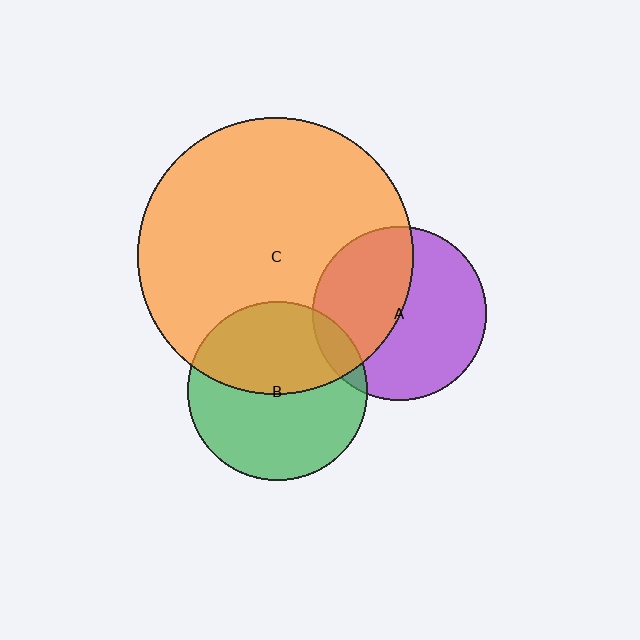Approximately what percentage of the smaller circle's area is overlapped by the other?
Approximately 10%.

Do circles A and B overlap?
Yes.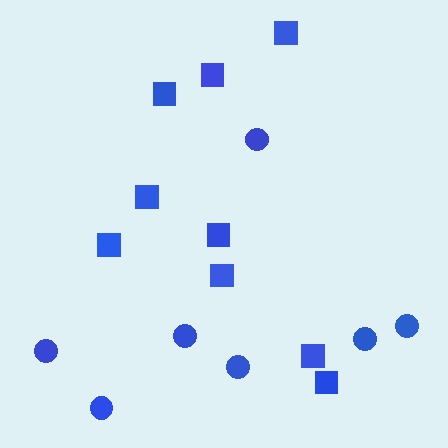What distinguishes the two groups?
There are 2 groups: one group of squares (9) and one group of circles (7).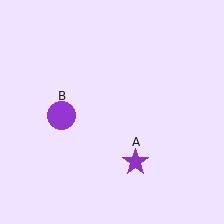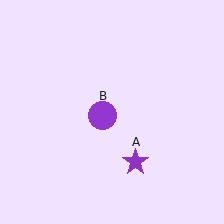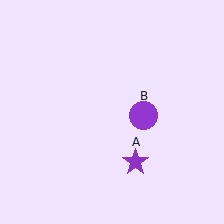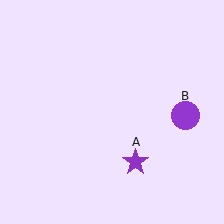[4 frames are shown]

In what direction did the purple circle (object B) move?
The purple circle (object B) moved right.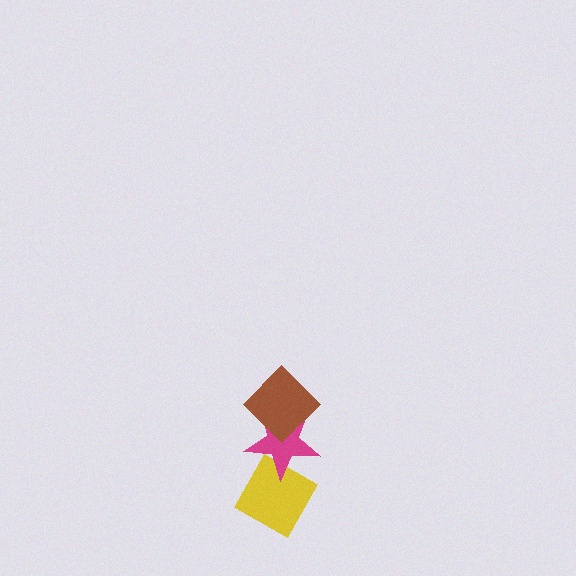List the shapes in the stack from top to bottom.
From top to bottom: the brown diamond, the magenta star, the yellow diamond.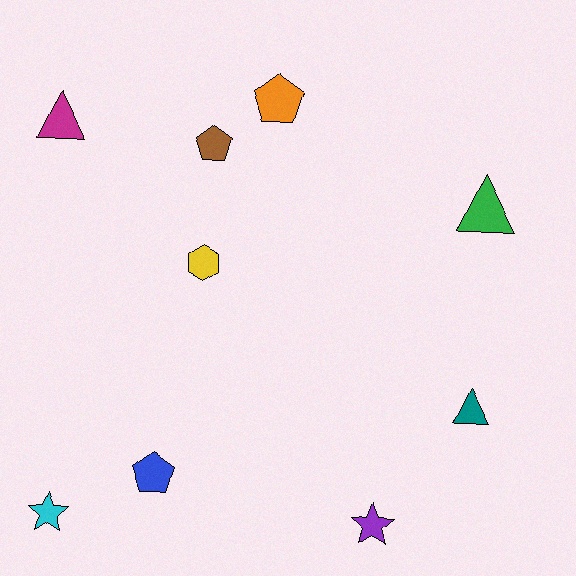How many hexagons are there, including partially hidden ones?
There is 1 hexagon.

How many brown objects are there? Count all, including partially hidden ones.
There is 1 brown object.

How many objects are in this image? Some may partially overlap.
There are 9 objects.